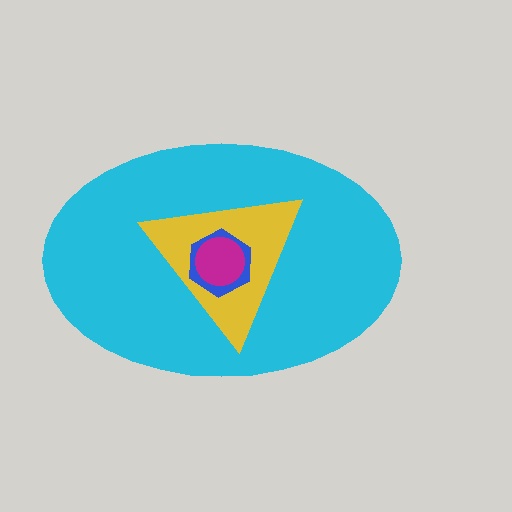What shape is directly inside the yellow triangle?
The blue hexagon.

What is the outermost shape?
The cyan ellipse.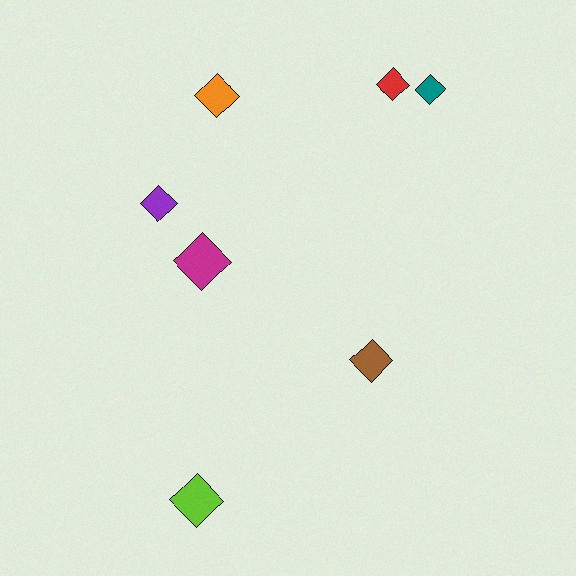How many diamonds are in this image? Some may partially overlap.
There are 7 diamonds.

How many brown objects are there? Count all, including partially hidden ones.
There is 1 brown object.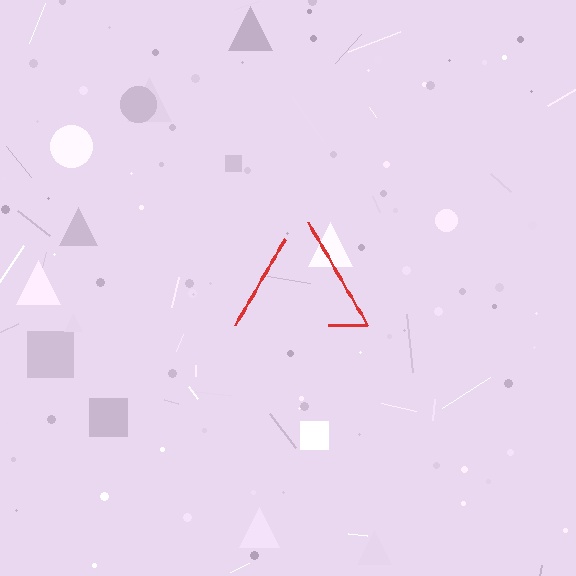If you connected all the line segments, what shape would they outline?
They would outline a triangle.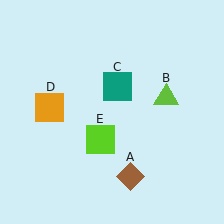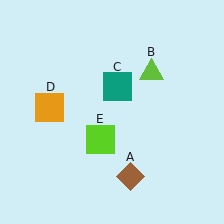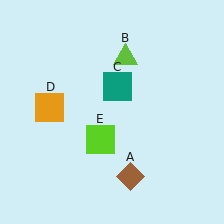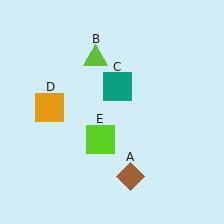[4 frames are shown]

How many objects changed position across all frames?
1 object changed position: lime triangle (object B).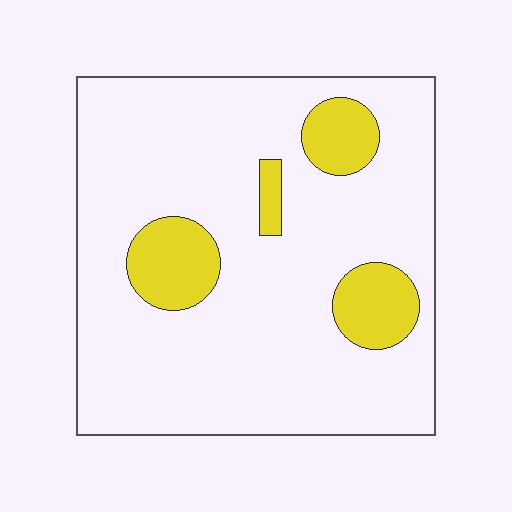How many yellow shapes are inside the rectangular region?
4.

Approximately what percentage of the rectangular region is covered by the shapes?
Approximately 15%.